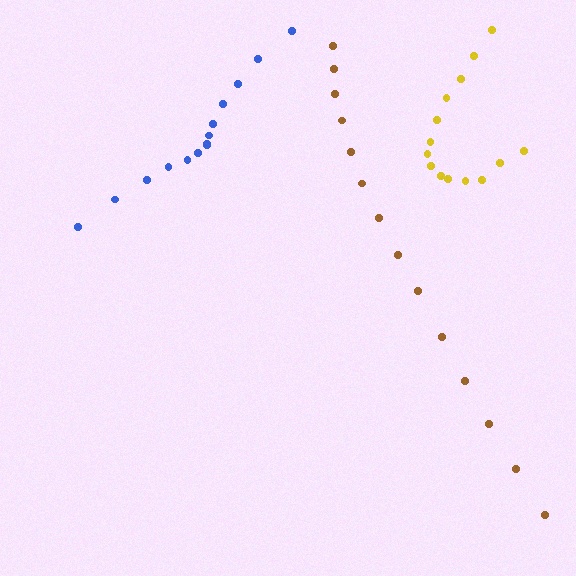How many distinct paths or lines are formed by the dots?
There are 3 distinct paths.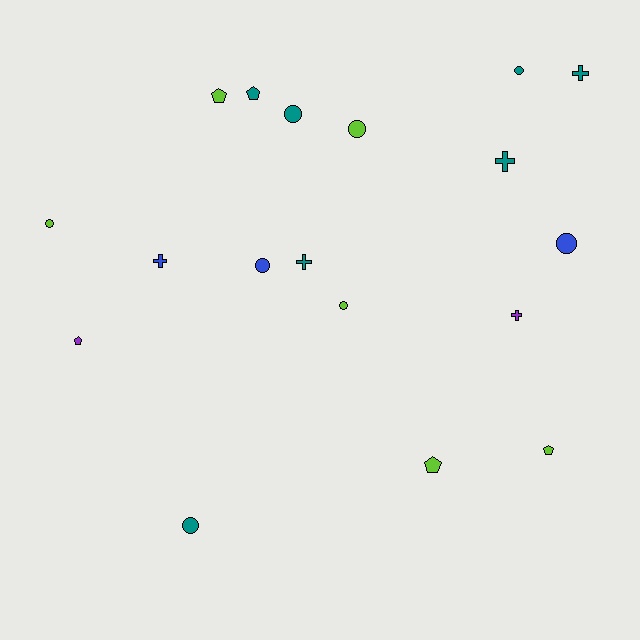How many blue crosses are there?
There is 1 blue cross.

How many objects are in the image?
There are 18 objects.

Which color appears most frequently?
Teal, with 7 objects.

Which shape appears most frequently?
Circle, with 8 objects.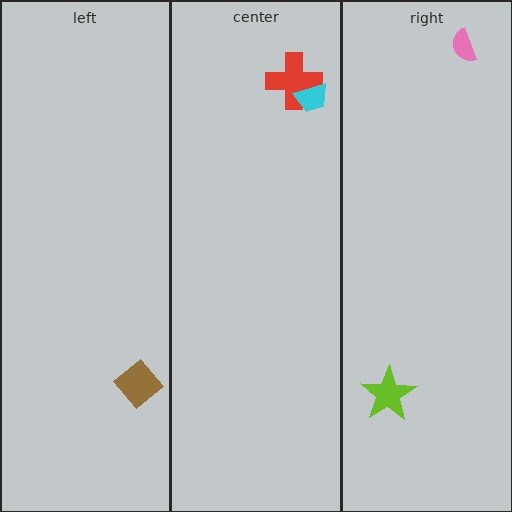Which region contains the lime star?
The right region.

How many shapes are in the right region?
2.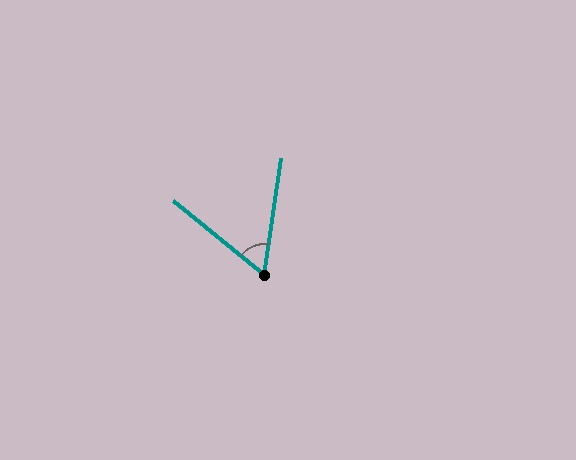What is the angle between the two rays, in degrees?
Approximately 59 degrees.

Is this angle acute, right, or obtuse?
It is acute.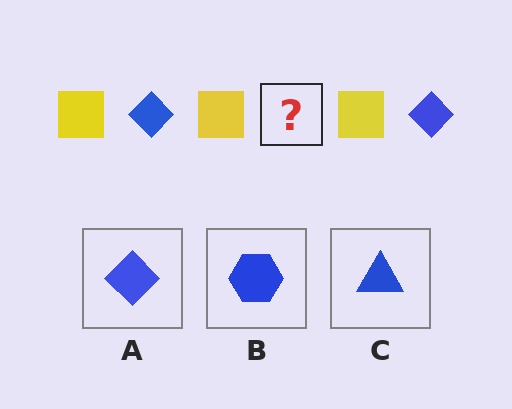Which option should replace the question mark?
Option A.